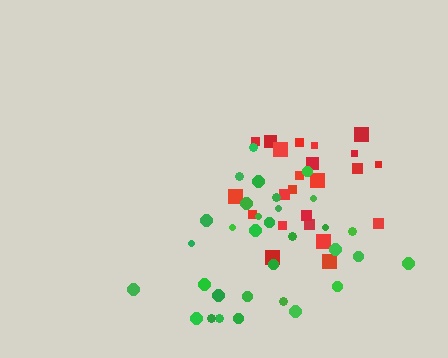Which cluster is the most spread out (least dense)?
Green.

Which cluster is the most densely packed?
Red.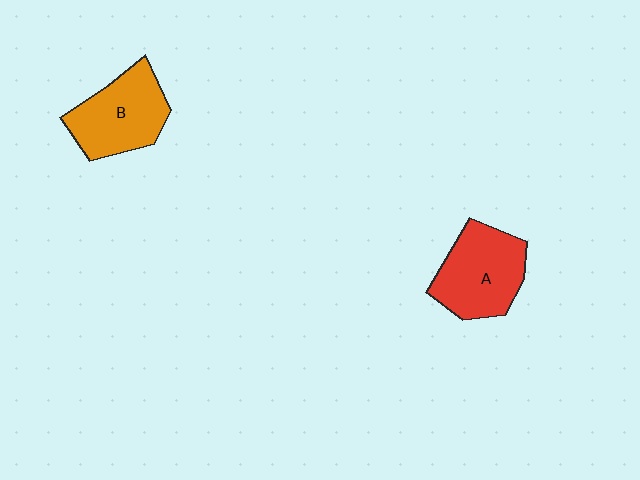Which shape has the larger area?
Shape A (red).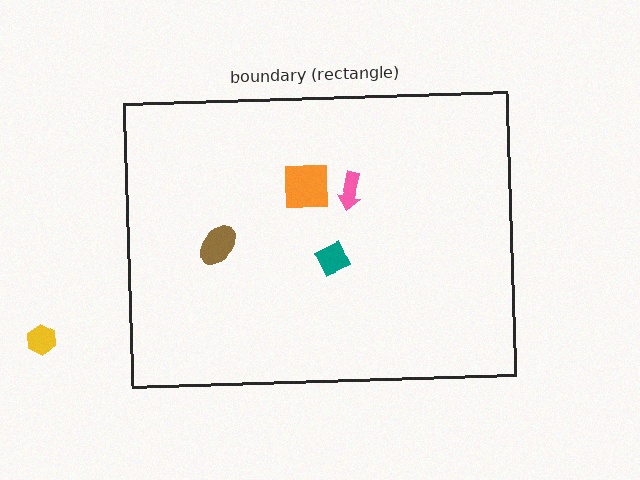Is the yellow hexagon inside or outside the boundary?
Outside.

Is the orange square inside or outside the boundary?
Inside.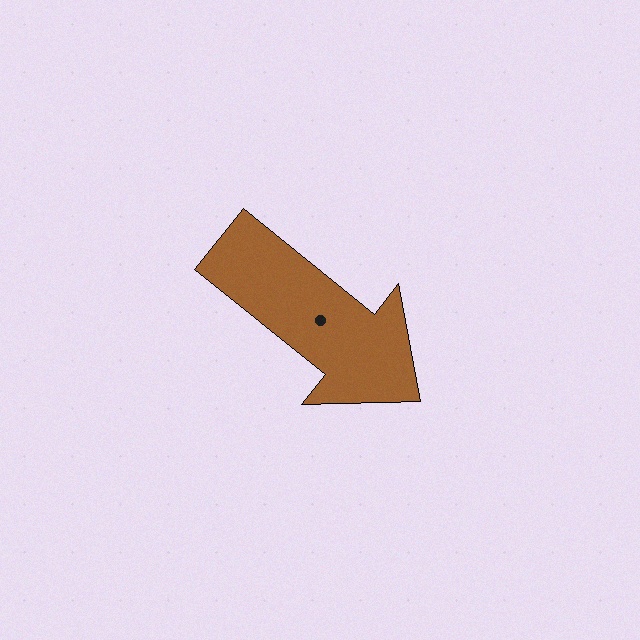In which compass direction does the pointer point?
Southeast.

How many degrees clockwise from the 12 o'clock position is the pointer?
Approximately 129 degrees.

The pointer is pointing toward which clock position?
Roughly 4 o'clock.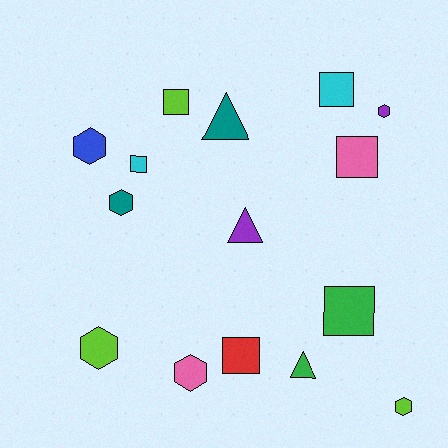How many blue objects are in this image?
There is 1 blue object.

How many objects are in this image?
There are 15 objects.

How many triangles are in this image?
There are 3 triangles.